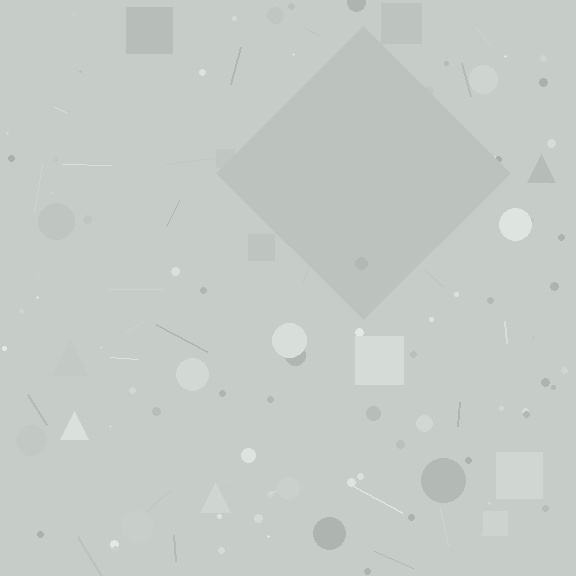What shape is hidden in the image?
A diamond is hidden in the image.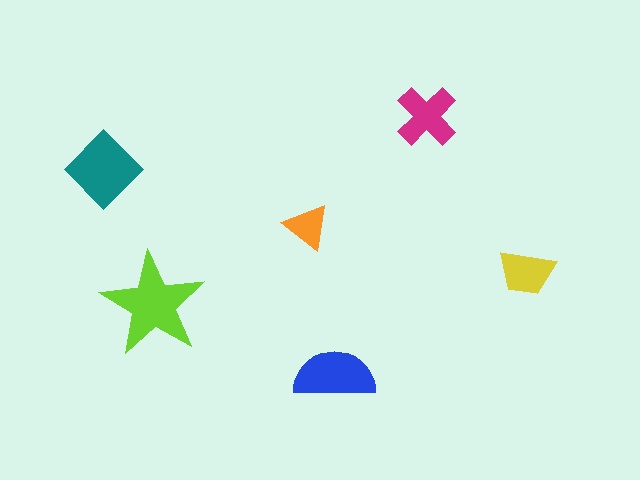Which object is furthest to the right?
The yellow trapezoid is rightmost.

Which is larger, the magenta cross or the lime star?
The lime star.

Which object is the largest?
The lime star.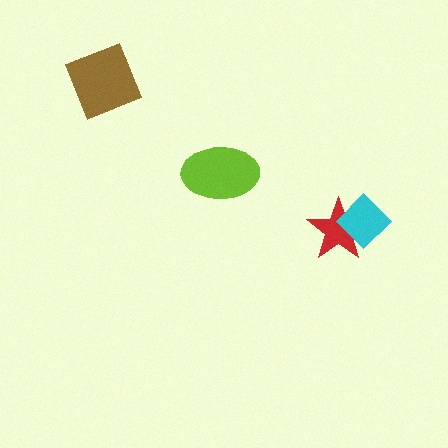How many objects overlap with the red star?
1 object overlaps with the red star.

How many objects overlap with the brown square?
0 objects overlap with the brown square.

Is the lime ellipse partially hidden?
No, no other shape covers it.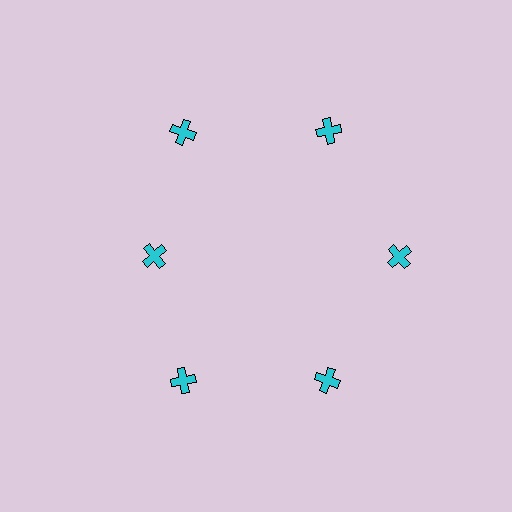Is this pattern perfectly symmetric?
No. The 6 cyan crosses are arranged in a ring, but one element near the 9 o'clock position is pulled inward toward the center, breaking the 6-fold rotational symmetry.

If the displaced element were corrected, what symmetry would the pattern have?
It would have 6-fold rotational symmetry — the pattern would map onto itself every 60 degrees.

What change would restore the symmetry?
The symmetry would be restored by moving it outward, back onto the ring so that all 6 crosses sit at equal angles and equal distance from the center.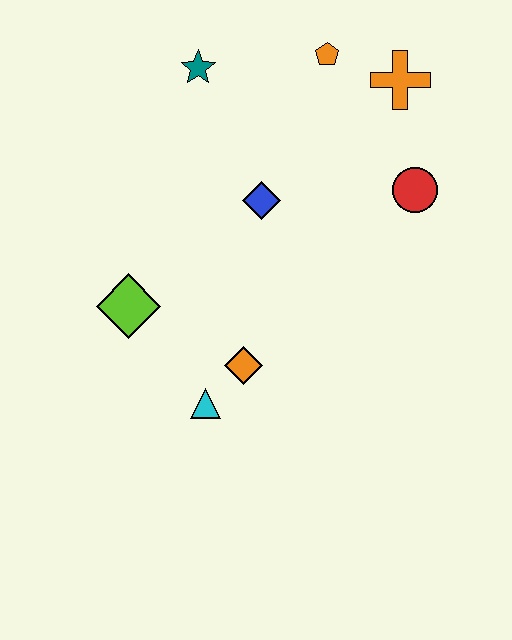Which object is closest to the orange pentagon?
The orange cross is closest to the orange pentagon.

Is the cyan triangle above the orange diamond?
No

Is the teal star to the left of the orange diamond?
Yes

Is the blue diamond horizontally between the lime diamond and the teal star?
No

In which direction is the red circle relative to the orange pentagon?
The red circle is below the orange pentagon.